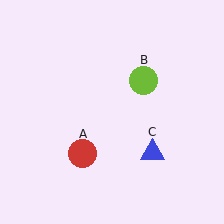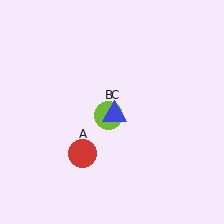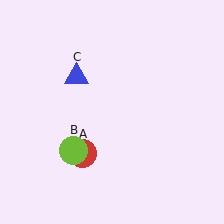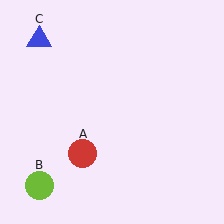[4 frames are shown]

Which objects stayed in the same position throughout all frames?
Red circle (object A) remained stationary.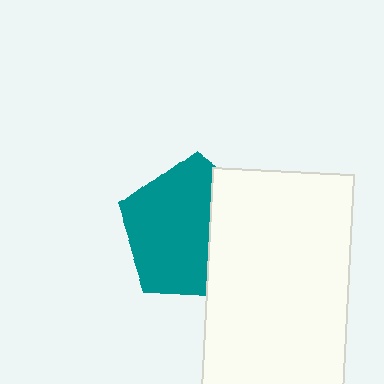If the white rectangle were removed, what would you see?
You would see the complete teal pentagon.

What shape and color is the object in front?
The object in front is a white rectangle.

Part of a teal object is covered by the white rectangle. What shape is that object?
It is a pentagon.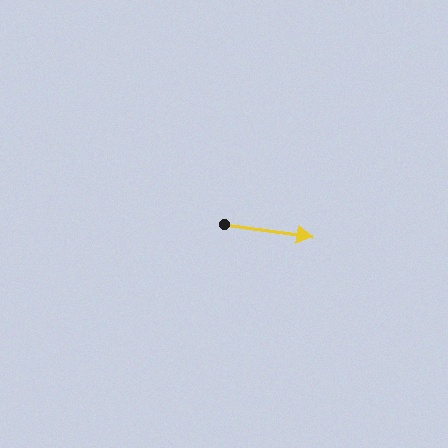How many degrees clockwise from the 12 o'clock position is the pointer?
Approximately 98 degrees.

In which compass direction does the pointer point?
East.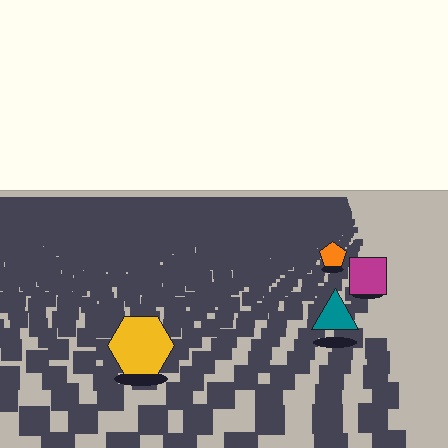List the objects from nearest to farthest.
From nearest to farthest: the yellow hexagon, the teal triangle, the magenta square, the orange pentagon.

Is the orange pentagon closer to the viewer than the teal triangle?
No. The teal triangle is closer — you can tell from the texture gradient: the ground texture is coarser near it.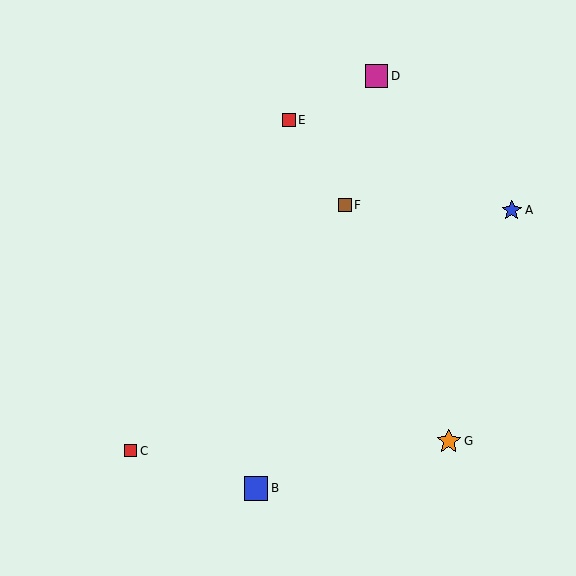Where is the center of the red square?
The center of the red square is at (131, 451).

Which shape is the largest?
The orange star (labeled G) is the largest.